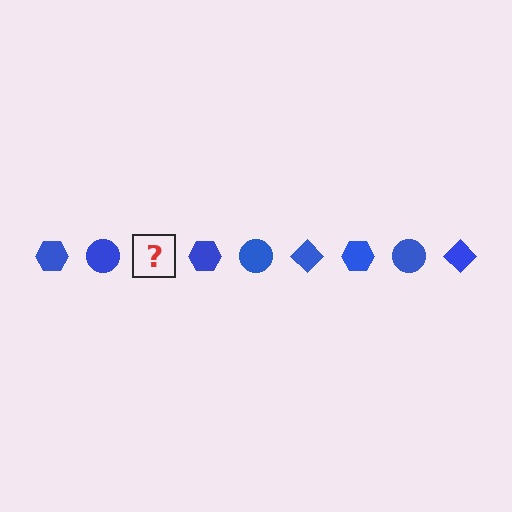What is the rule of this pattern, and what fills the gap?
The rule is that the pattern cycles through hexagon, circle, diamond shapes in blue. The gap should be filled with a blue diamond.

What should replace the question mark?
The question mark should be replaced with a blue diamond.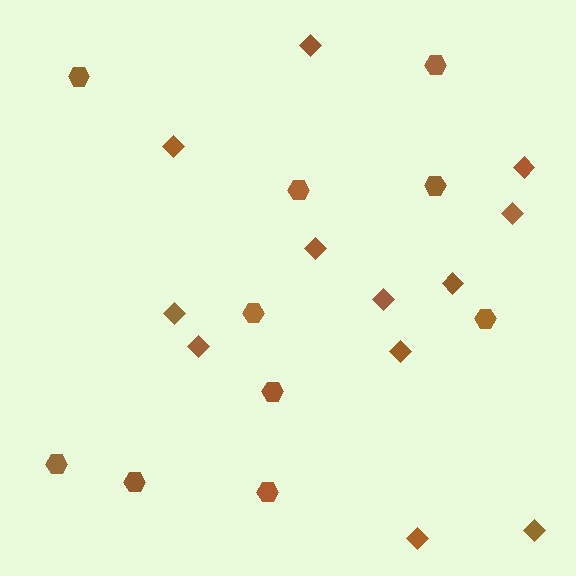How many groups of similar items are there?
There are 2 groups: one group of diamonds (12) and one group of hexagons (10).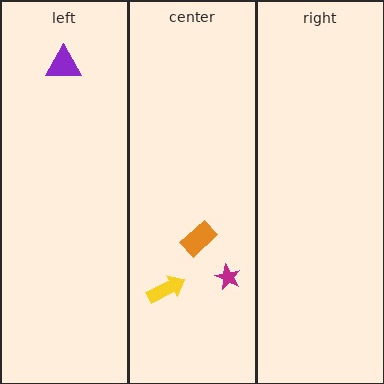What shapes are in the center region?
The magenta star, the yellow arrow, the orange rectangle.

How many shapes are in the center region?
3.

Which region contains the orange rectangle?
The center region.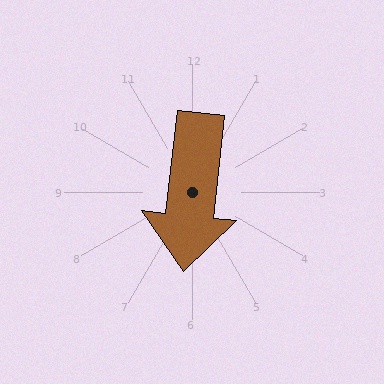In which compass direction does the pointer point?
South.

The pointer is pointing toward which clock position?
Roughly 6 o'clock.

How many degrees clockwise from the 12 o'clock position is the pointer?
Approximately 186 degrees.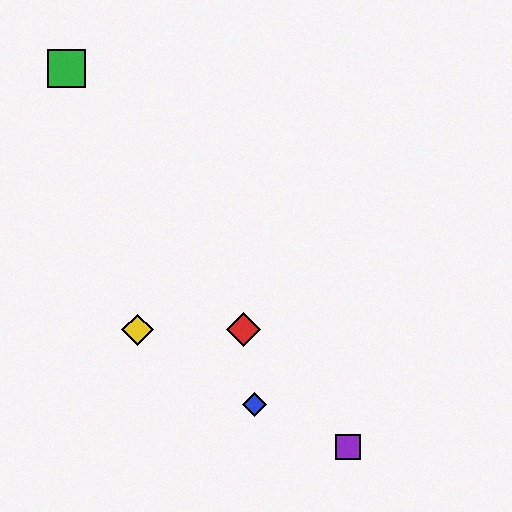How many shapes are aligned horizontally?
2 shapes (the red diamond, the yellow diamond) are aligned horizontally.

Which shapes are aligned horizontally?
The red diamond, the yellow diamond are aligned horizontally.